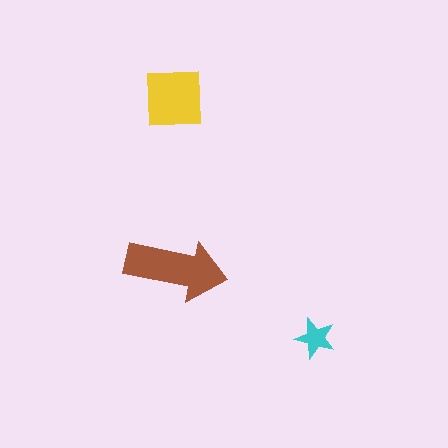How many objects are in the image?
There are 3 objects in the image.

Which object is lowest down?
The cyan star is bottommost.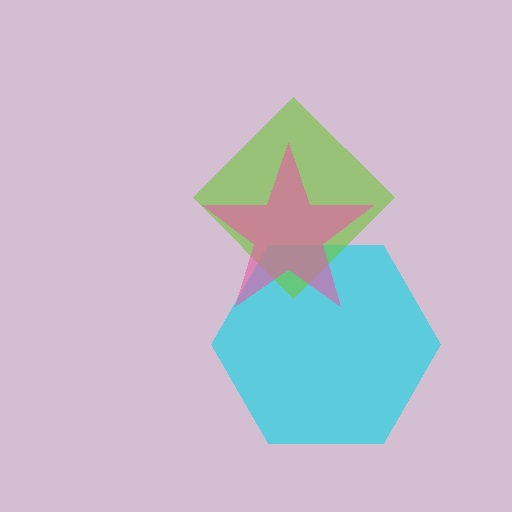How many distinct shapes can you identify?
There are 3 distinct shapes: a cyan hexagon, a lime diamond, a pink star.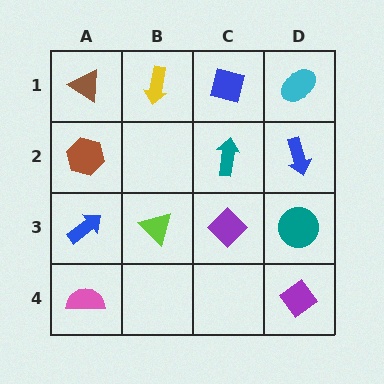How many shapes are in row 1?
4 shapes.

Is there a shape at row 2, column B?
No, that cell is empty.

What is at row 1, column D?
A cyan ellipse.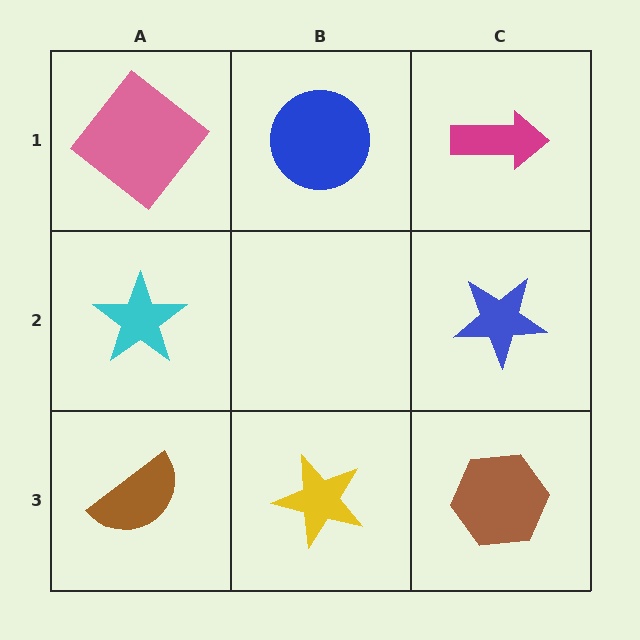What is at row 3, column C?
A brown hexagon.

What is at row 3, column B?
A yellow star.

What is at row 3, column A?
A brown semicircle.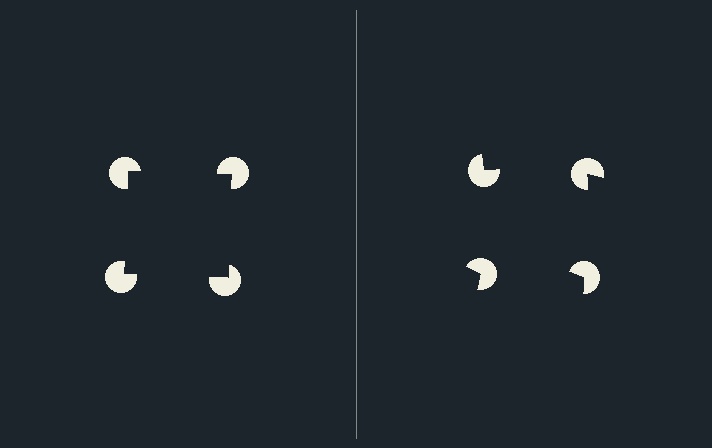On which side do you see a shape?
An illusory square appears on the left side. On the right side the wedge cuts are rotated, so no coherent shape forms.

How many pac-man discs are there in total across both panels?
8 — 4 on each side.